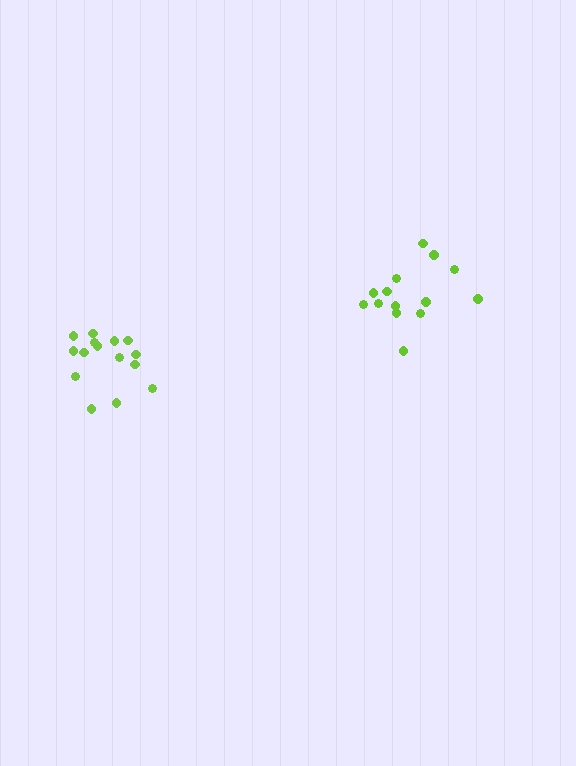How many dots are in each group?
Group 1: 15 dots, Group 2: 14 dots (29 total).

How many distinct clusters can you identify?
There are 2 distinct clusters.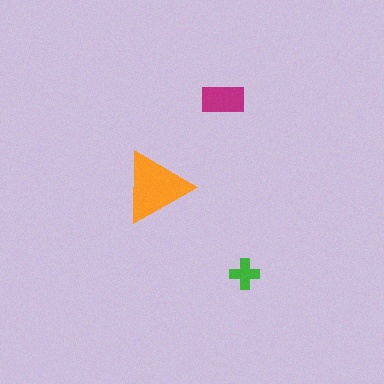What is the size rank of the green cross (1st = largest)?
3rd.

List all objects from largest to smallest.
The orange triangle, the magenta rectangle, the green cross.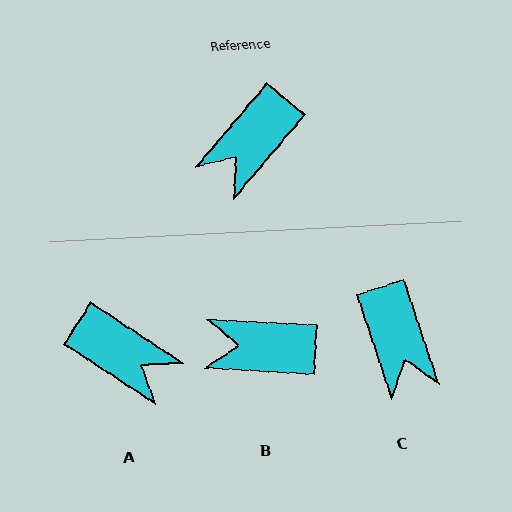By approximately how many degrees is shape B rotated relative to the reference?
Approximately 53 degrees clockwise.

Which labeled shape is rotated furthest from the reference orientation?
A, about 97 degrees away.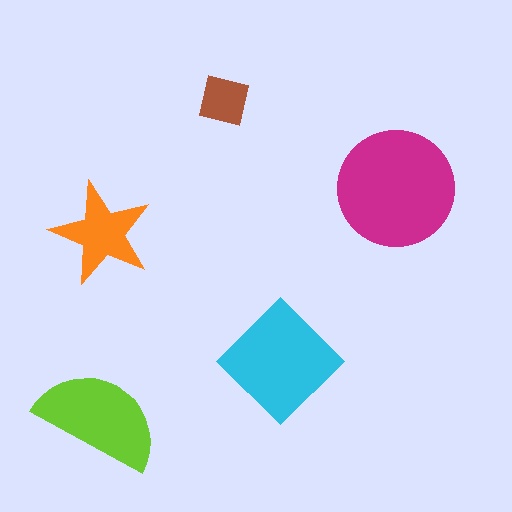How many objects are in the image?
There are 5 objects in the image.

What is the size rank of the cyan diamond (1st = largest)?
2nd.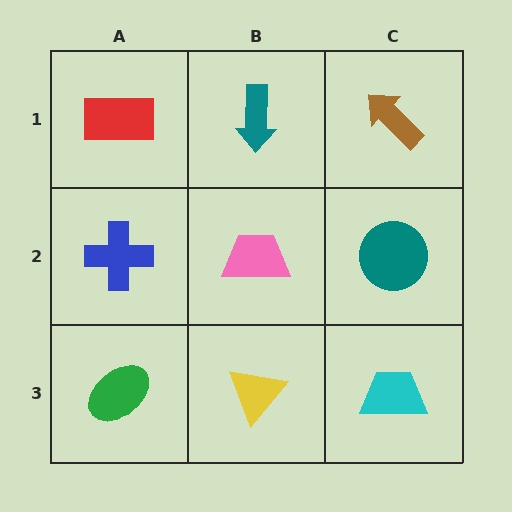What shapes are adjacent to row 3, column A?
A blue cross (row 2, column A), a yellow triangle (row 3, column B).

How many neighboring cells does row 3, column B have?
3.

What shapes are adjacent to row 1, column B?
A pink trapezoid (row 2, column B), a red rectangle (row 1, column A), a brown arrow (row 1, column C).